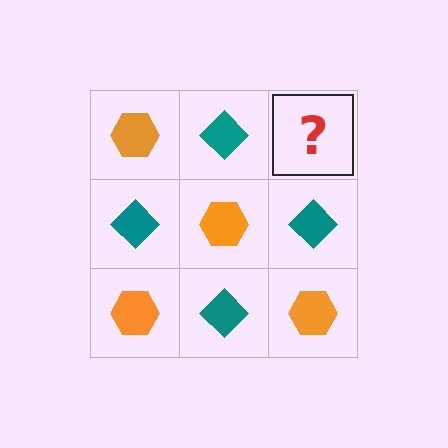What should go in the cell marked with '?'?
The missing cell should contain an orange hexagon.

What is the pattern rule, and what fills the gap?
The rule is that it alternates orange hexagon and teal diamond in a checkerboard pattern. The gap should be filled with an orange hexagon.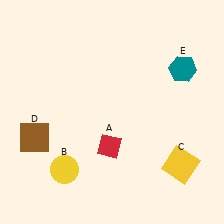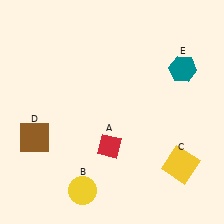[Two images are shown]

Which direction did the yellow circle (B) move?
The yellow circle (B) moved down.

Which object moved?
The yellow circle (B) moved down.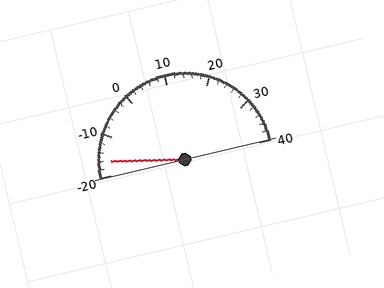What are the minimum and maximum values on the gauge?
The gauge ranges from -20 to 40.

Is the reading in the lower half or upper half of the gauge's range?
The reading is in the lower half of the range (-20 to 40).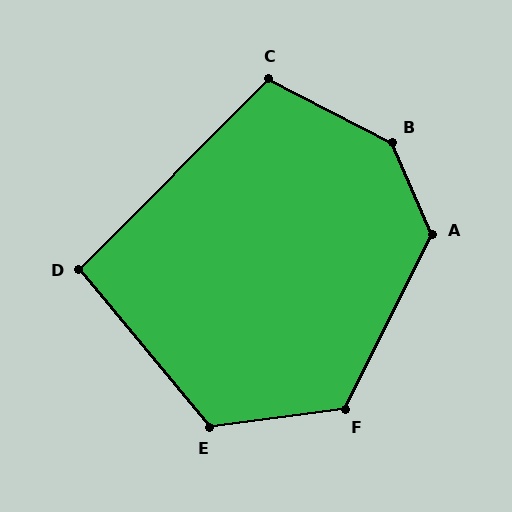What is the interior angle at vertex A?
Approximately 130 degrees (obtuse).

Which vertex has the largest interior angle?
B, at approximately 141 degrees.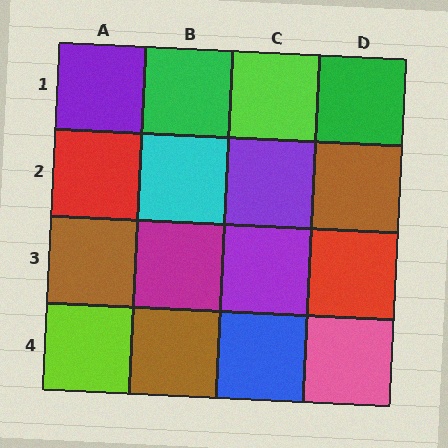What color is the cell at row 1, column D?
Green.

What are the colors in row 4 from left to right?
Lime, brown, blue, pink.